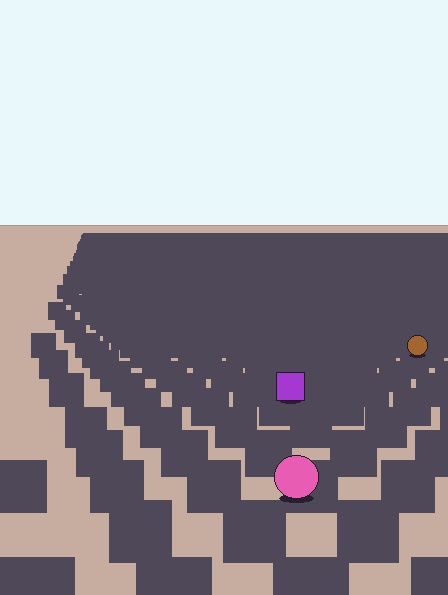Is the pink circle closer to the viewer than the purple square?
Yes. The pink circle is closer — you can tell from the texture gradient: the ground texture is coarser near it.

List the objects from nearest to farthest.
From nearest to farthest: the pink circle, the purple square, the brown circle.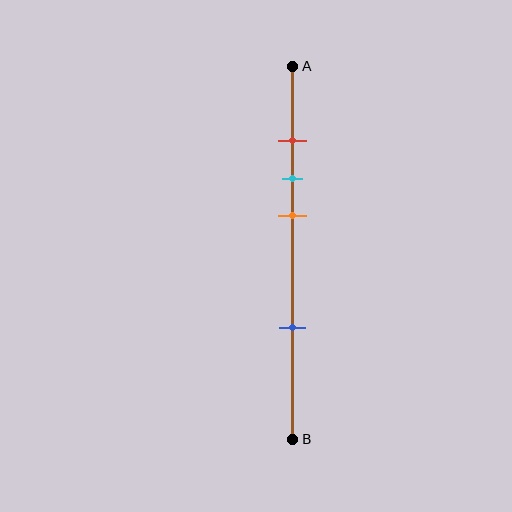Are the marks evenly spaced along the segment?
No, the marks are not evenly spaced.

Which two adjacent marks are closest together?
The red and cyan marks are the closest adjacent pair.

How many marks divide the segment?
There are 4 marks dividing the segment.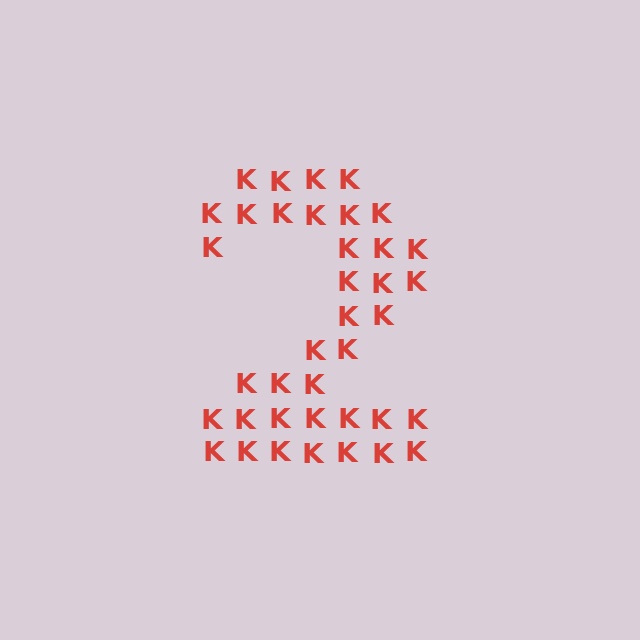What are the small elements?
The small elements are letter K's.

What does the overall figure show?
The overall figure shows the digit 2.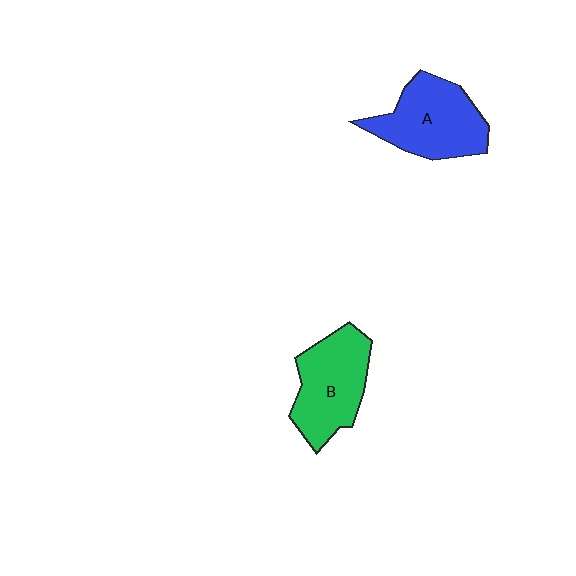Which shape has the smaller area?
Shape B (green).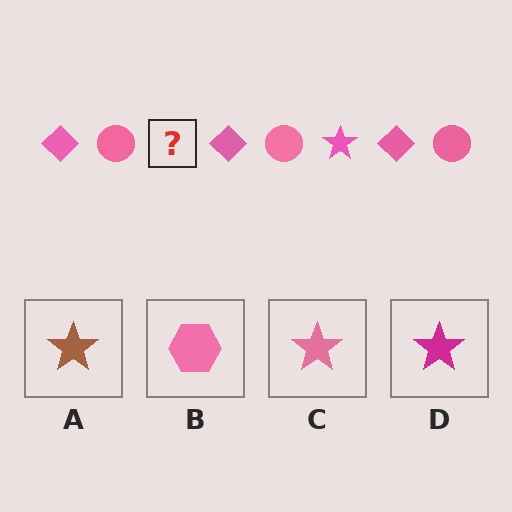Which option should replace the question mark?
Option C.